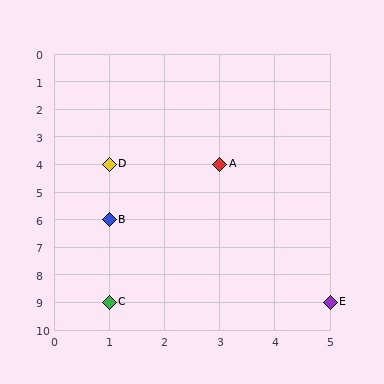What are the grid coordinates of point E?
Point E is at grid coordinates (5, 9).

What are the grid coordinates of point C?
Point C is at grid coordinates (1, 9).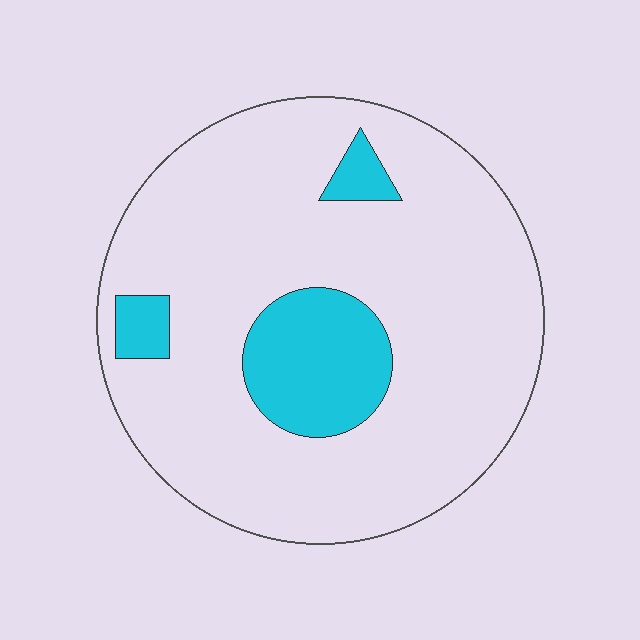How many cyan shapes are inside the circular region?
3.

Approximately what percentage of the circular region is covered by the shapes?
Approximately 15%.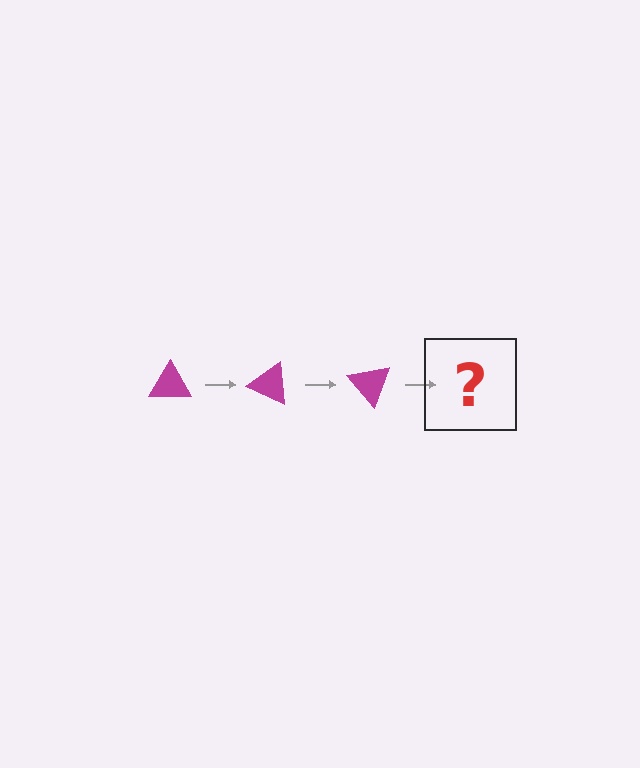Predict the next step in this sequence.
The next step is a magenta triangle rotated 75 degrees.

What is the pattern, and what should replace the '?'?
The pattern is that the triangle rotates 25 degrees each step. The '?' should be a magenta triangle rotated 75 degrees.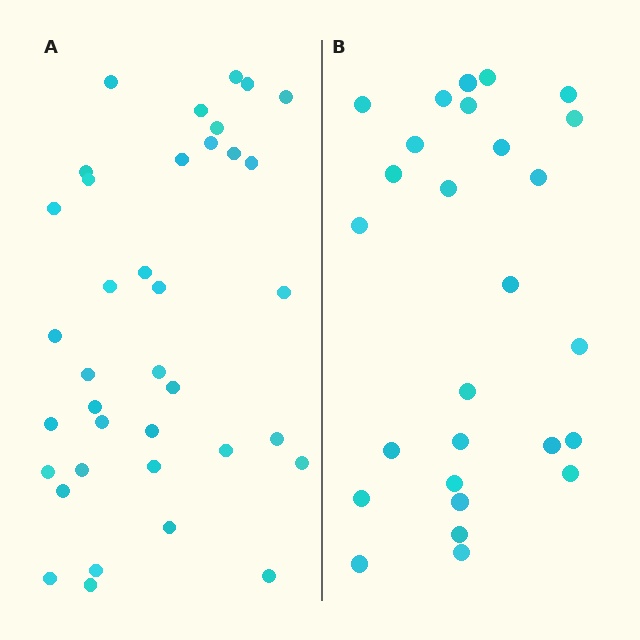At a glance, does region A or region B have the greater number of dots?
Region A (the left region) has more dots.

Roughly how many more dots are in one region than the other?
Region A has roughly 10 or so more dots than region B.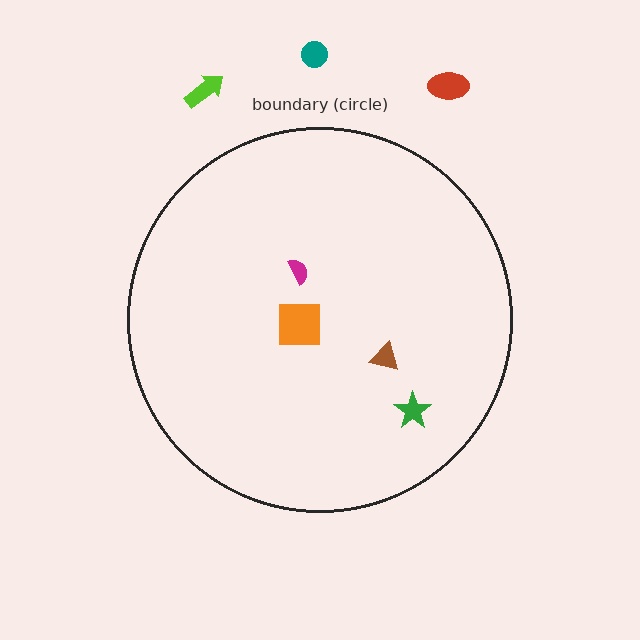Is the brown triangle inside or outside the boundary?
Inside.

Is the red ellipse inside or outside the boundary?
Outside.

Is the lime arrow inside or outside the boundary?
Outside.